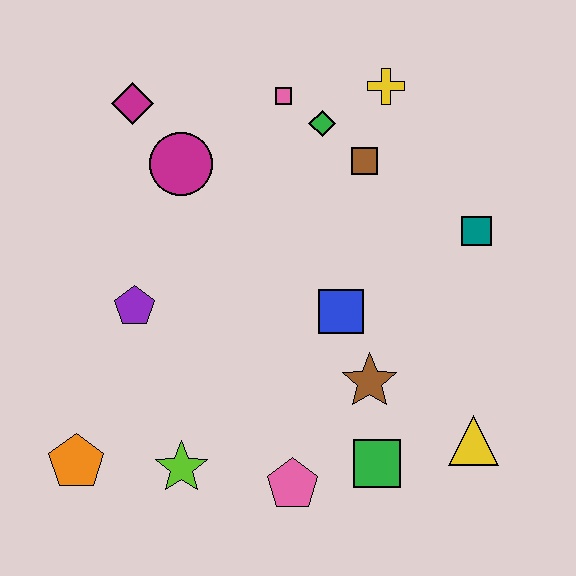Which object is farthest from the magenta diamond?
The yellow triangle is farthest from the magenta diamond.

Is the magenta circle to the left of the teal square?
Yes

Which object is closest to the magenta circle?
The magenta diamond is closest to the magenta circle.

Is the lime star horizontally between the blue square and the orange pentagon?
Yes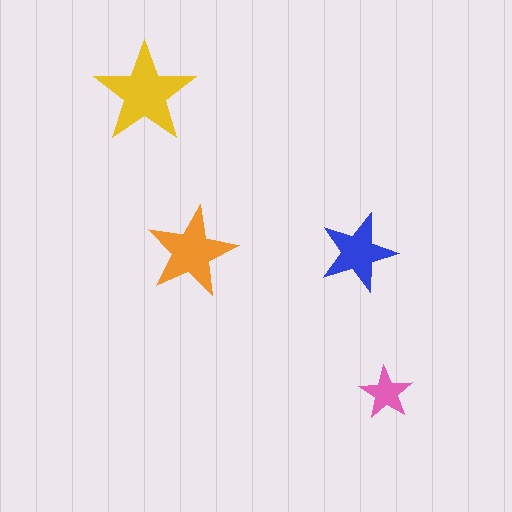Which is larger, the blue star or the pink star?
The blue one.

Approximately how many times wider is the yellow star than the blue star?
About 1.5 times wider.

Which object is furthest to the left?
The yellow star is leftmost.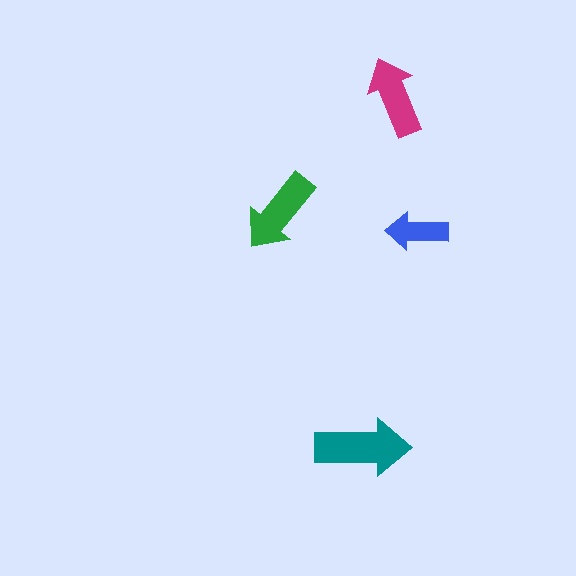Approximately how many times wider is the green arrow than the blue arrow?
About 1.5 times wider.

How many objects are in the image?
There are 4 objects in the image.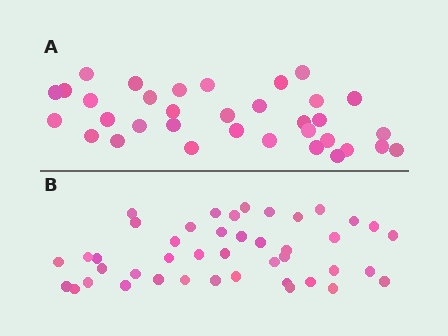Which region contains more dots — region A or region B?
Region B (the bottom region) has more dots.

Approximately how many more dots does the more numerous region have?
Region B has roughly 8 or so more dots than region A.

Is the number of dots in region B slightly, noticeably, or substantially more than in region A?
Region B has noticeably more, but not dramatically so. The ratio is roughly 1.3 to 1.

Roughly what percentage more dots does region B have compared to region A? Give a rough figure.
About 25% more.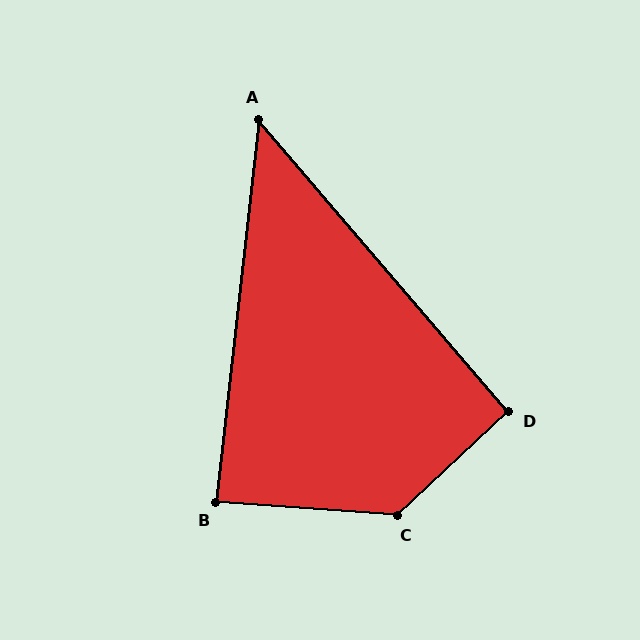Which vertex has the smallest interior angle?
A, at approximately 47 degrees.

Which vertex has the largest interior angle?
C, at approximately 133 degrees.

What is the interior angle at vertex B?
Approximately 88 degrees (approximately right).